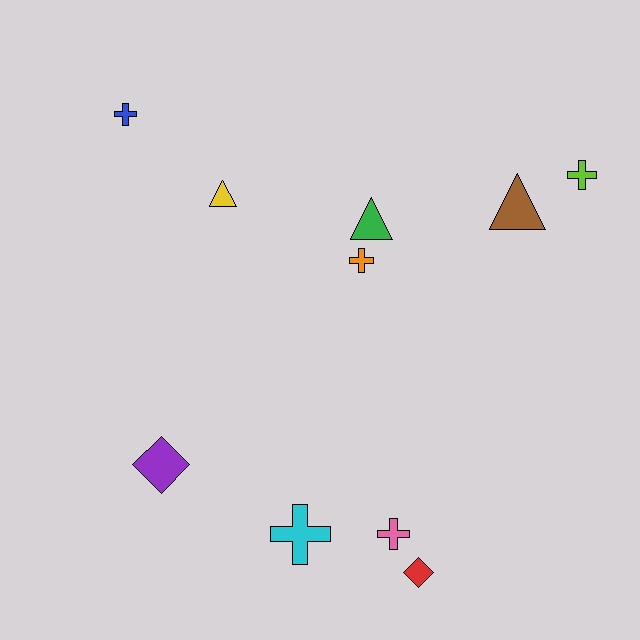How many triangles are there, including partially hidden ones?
There are 3 triangles.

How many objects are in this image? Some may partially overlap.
There are 10 objects.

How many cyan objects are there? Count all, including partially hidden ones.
There is 1 cyan object.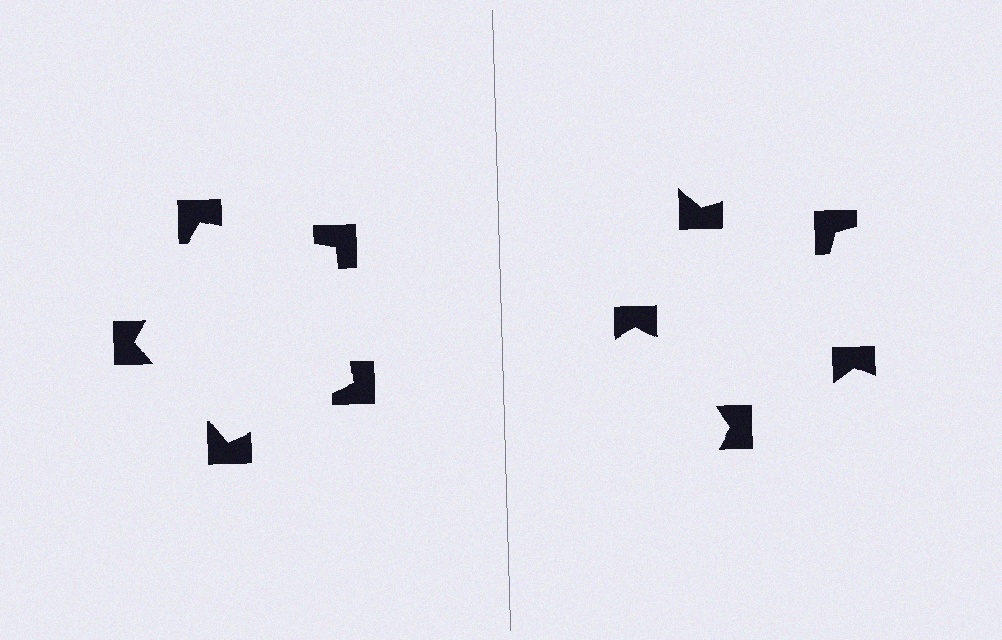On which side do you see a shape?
An illusory pentagon appears on the left side. On the right side the wedge cuts are rotated, so no coherent shape forms.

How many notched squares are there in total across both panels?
10 — 5 on each side.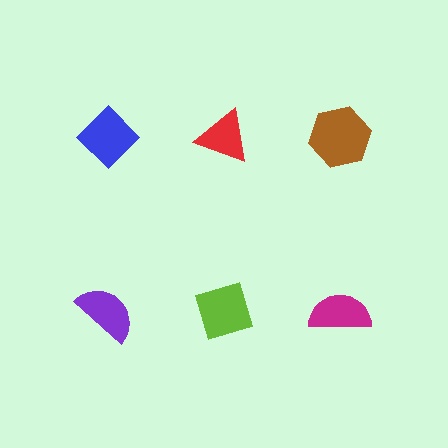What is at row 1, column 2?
A red triangle.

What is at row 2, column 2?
A lime diamond.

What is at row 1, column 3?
A brown hexagon.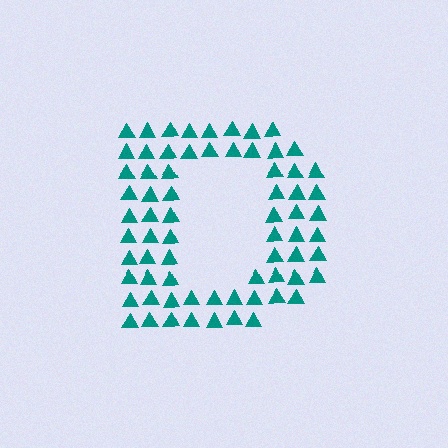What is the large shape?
The large shape is the letter D.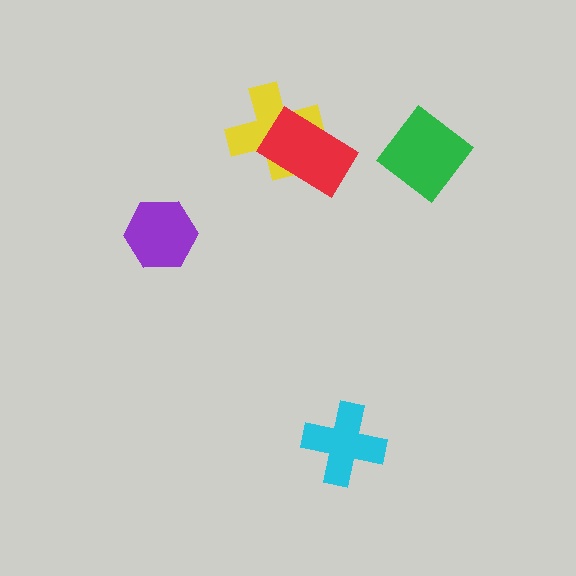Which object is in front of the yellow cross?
The red rectangle is in front of the yellow cross.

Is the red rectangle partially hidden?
No, no other shape covers it.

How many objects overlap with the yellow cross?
1 object overlaps with the yellow cross.